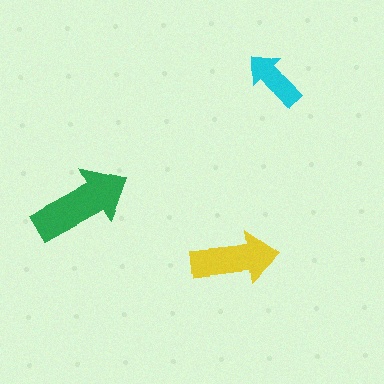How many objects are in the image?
There are 3 objects in the image.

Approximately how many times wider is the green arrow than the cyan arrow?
About 1.5 times wider.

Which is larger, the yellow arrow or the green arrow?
The green one.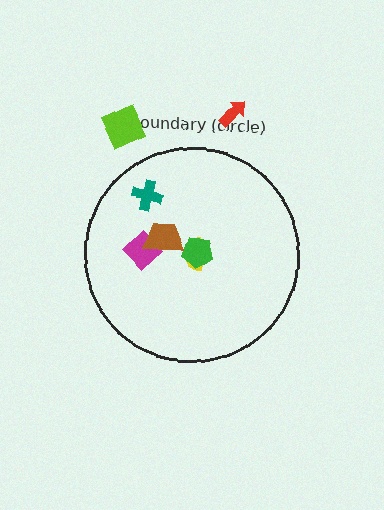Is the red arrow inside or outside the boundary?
Outside.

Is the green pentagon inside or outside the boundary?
Inside.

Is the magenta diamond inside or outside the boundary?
Inside.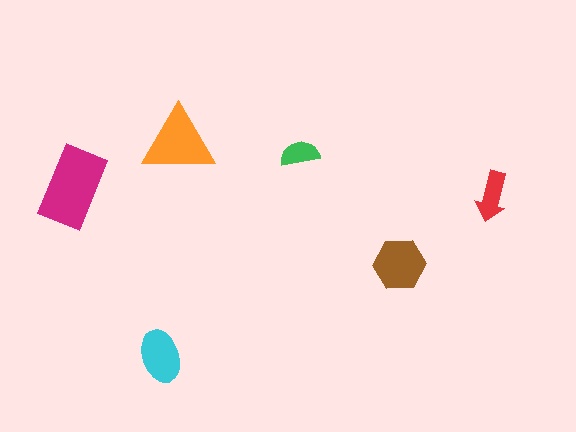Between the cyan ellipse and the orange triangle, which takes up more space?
The orange triangle.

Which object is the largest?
The magenta rectangle.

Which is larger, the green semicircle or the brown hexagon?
The brown hexagon.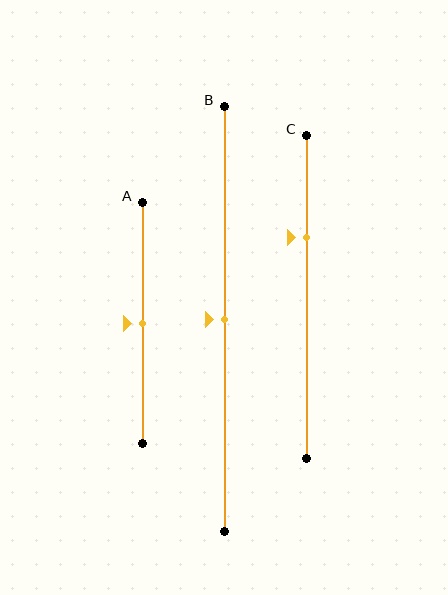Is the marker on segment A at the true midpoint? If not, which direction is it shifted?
Yes, the marker on segment A is at the true midpoint.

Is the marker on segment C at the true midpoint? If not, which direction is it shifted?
No, the marker on segment C is shifted upward by about 18% of the segment length.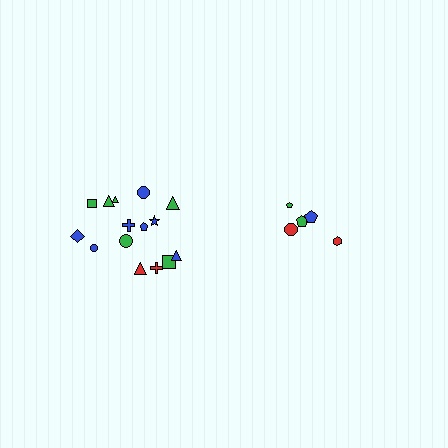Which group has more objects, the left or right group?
The left group.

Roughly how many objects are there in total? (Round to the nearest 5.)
Roughly 20 objects in total.